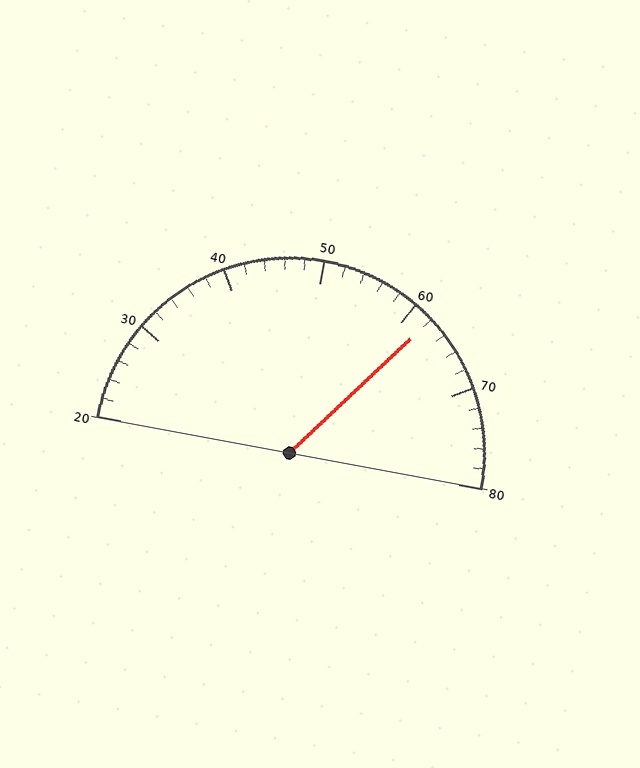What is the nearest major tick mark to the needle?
The nearest major tick mark is 60.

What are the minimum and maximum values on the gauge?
The gauge ranges from 20 to 80.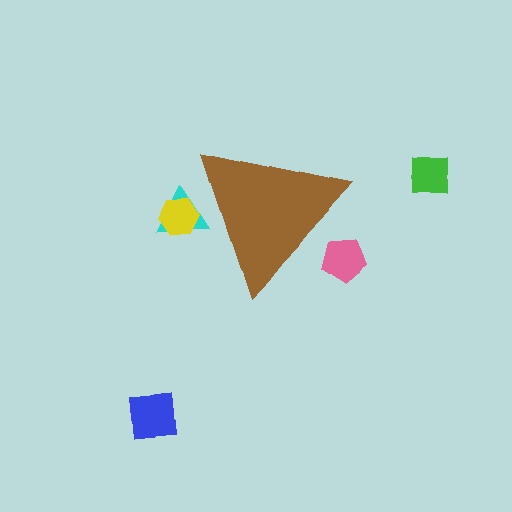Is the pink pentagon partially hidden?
Yes, the pink pentagon is partially hidden behind the brown triangle.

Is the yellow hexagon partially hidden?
Yes, the yellow hexagon is partially hidden behind the brown triangle.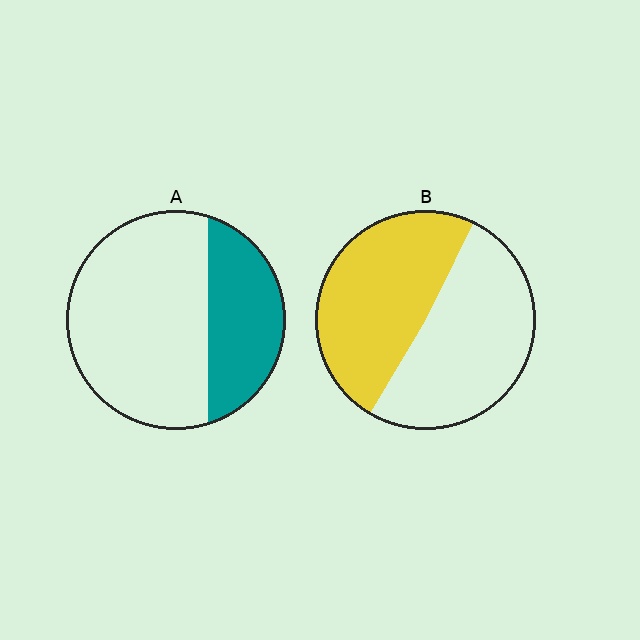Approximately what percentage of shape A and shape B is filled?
A is approximately 30% and B is approximately 50%.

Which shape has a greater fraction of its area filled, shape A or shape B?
Shape B.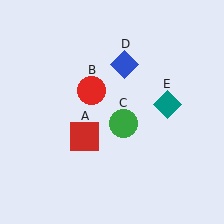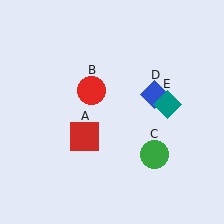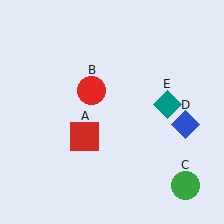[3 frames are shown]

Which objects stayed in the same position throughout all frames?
Red square (object A) and red circle (object B) and teal diamond (object E) remained stationary.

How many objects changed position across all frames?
2 objects changed position: green circle (object C), blue diamond (object D).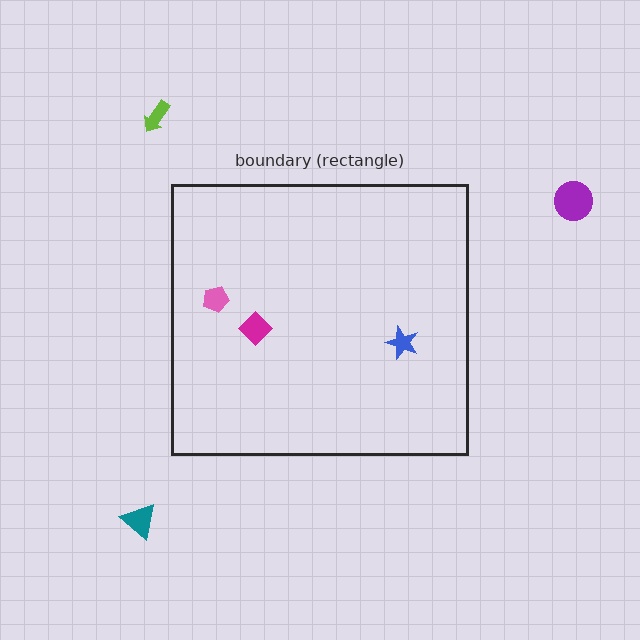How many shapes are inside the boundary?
3 inside, 3 outside.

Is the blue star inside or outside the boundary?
Inside.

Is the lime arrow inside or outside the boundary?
Outside.